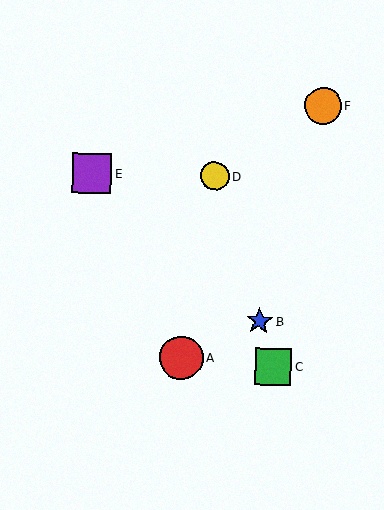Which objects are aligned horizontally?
Objects D, E are aligned horizontally.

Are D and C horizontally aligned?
No, D is at y≈176 and C is at y≈367.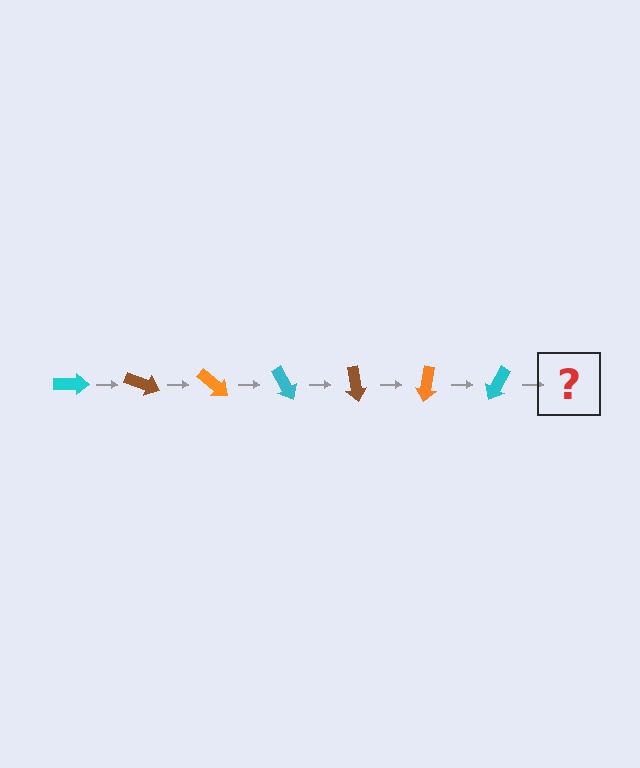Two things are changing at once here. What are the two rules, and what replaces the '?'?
The two rules are that it rotates 20 degrees each step and the color cycles through cyan, brown, and orange. The '?' should be a brown arrow, rotated 140 degrees from the start.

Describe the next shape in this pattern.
It should be a brown arrow, rotated 140 degrees from the start.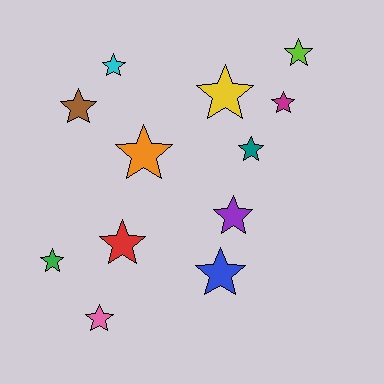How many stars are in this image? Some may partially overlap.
There are 12 stars.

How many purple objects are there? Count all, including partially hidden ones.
There is 1 purple object.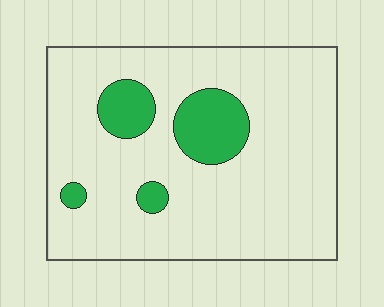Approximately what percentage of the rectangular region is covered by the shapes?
Approximately 15%.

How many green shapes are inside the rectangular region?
4.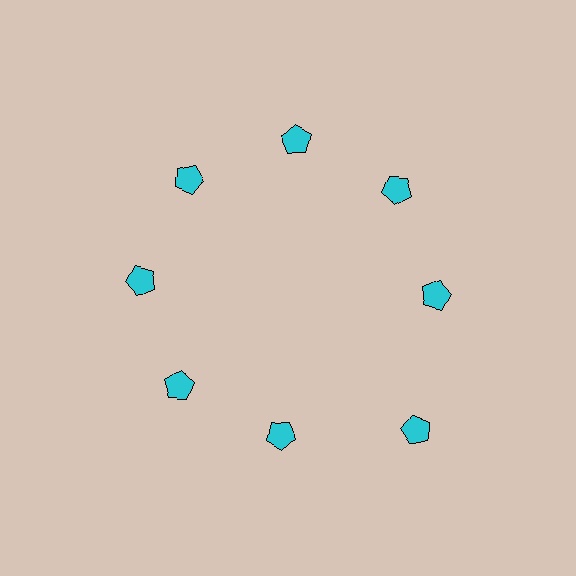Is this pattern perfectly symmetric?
No. The 8 cyan pentagons are arranged in a ring, but one element near the 4 o'clock position is pushed outward from the center, breaking the 8-fold rotational symmetry.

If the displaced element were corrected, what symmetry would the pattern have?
It would have 8-fold rotational symmetry — the pattern would map onto itself every 45 degrees.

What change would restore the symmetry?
The symmetry would be restored by moving it inward, back onto the ring so that all 8 pentagons sit at equal angles and equal distance from the center.